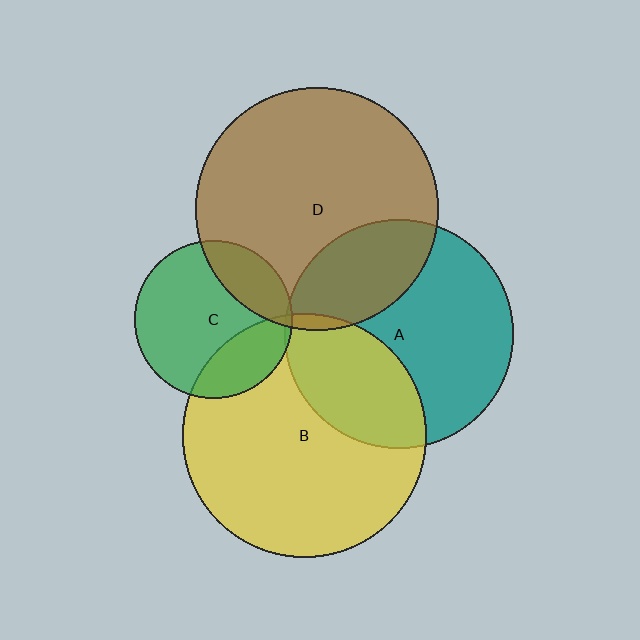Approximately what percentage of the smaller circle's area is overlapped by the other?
Approximately 25%.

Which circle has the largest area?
Circle B (yellow).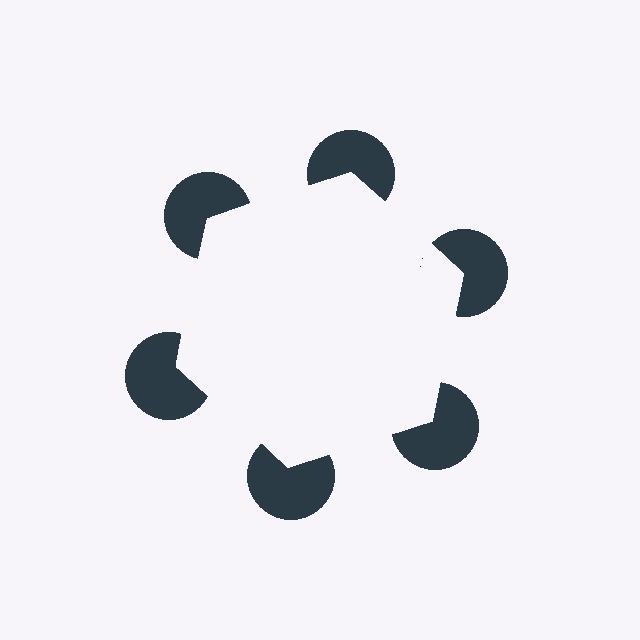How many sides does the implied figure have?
6 sides.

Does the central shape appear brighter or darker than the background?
It typically appears slightly brighter than the background, even though no actual brightness change is drawn.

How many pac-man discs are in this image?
There are 6 — one at each vertex of the illusory hexagon.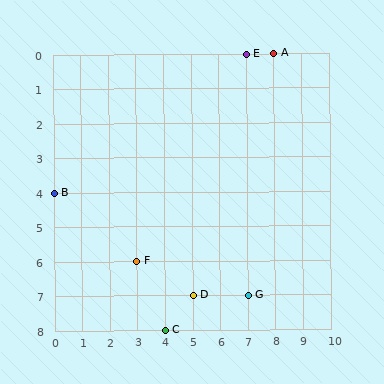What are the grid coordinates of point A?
Point A is at grid coordinates (8, 0).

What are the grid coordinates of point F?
Point F is at grid coordinates (3, 6).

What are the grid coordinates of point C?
Point C is at grid coordinates (4, 8).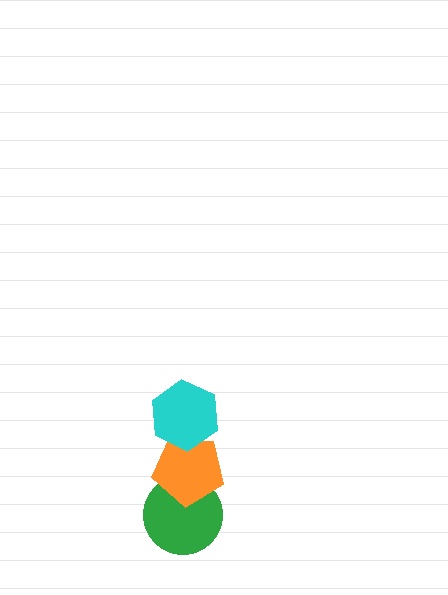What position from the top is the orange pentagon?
The orange pentagon is 2nd from the top.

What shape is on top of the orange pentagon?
The cyan hexagon is on top of the orange pentagon.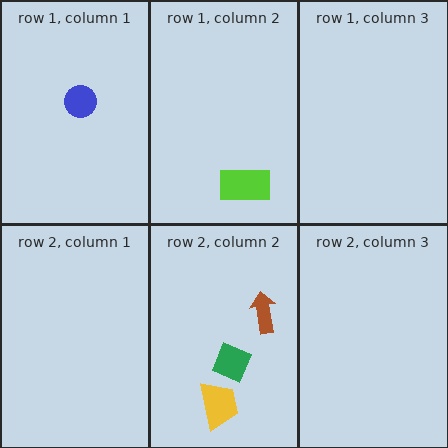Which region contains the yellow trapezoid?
The row 2, column 2 region.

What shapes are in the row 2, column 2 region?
The yellow trapezoid, the green diamond, the brown arrow.